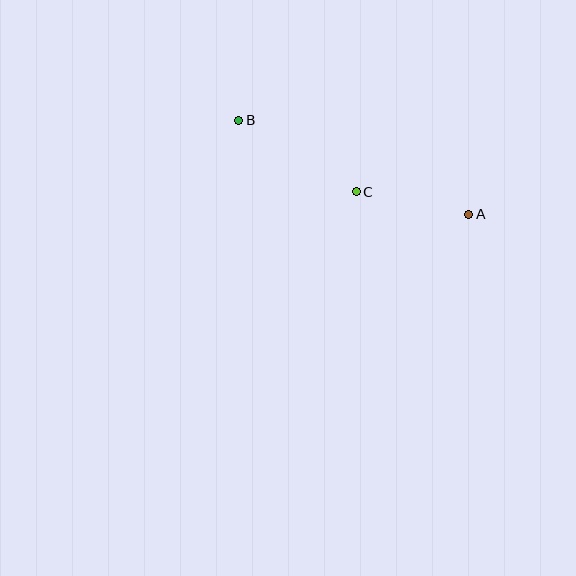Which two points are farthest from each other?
Points A and B are farthest from each other.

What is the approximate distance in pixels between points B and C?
The distance between B and C is approximately 138 pixels.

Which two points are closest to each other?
Points A and C are closest to each other.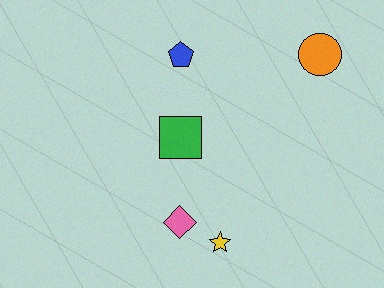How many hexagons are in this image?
There are no hexagons.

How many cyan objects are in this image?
There are no cyan objects.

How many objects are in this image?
There are 5 objects.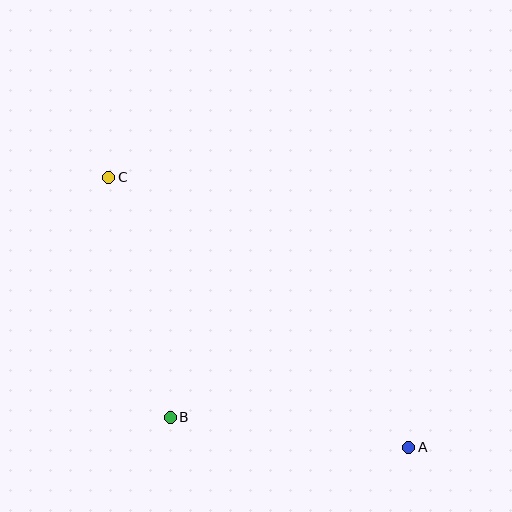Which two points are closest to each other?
Points A and B are closest to each other.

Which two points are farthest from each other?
Points A and C are farthest from each other.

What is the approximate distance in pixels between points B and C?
The distance between B and C is approximately 248 pixels.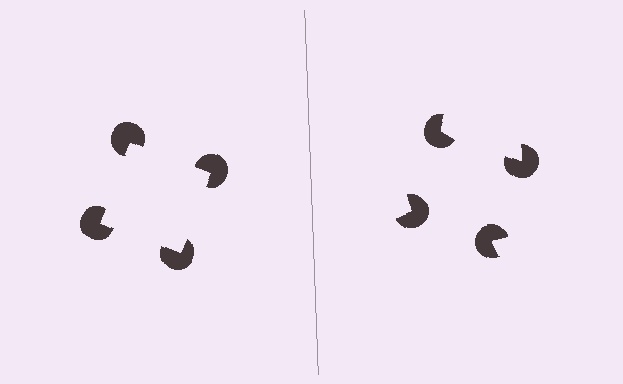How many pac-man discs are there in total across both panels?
8 — 4 on each side.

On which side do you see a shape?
An illusory square appears on the left side. On the right side the wedge cuts are rotated, so no coherent shape forms.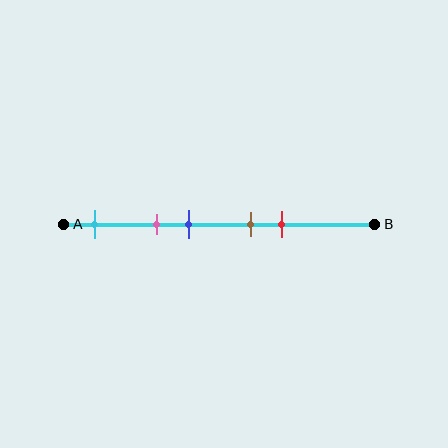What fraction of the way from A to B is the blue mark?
The blue mark is approximately 40% (0.4) of the way from A to B.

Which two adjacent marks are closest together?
The brown and red marks are the closest adjacent pair.